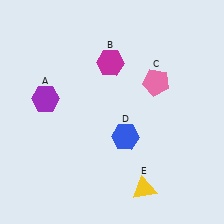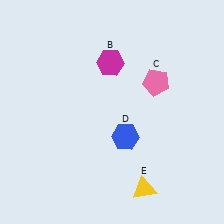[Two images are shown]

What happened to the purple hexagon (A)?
The purple hexagon (A) was removed in Image 2. It was in the top-left area of Image 1.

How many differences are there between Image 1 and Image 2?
There is 1 difference between the two images.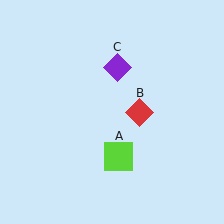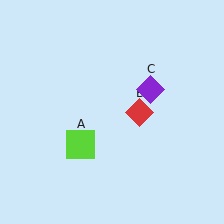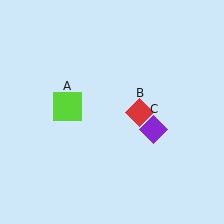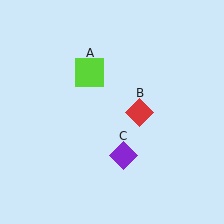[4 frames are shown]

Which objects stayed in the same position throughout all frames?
Red diamond (object B) remained stationary.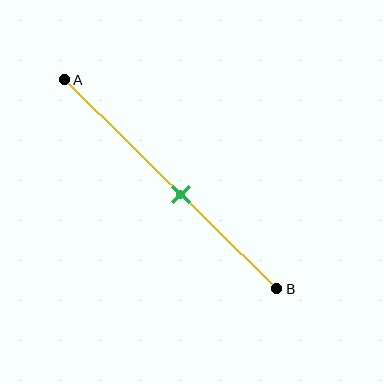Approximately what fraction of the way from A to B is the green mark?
The green mark is approximately 55% of the way from A to B.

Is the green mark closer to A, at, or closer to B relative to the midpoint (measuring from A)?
The green mark is closer to point B than the midpoint of segment AB.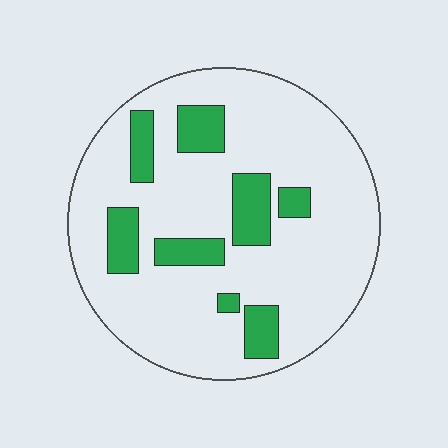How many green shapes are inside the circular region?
8.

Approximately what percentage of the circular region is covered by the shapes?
Approximately 20%.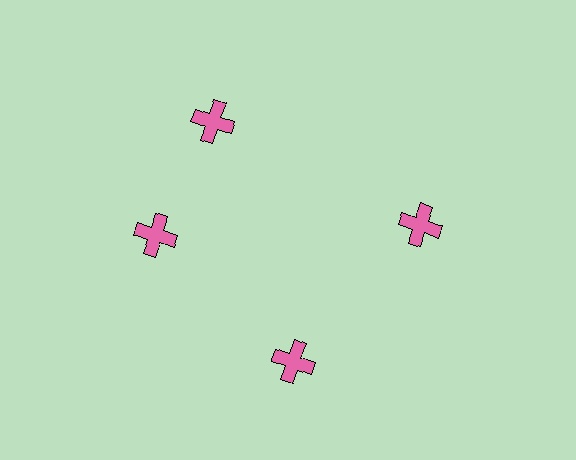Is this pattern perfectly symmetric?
No. The 4 pink crosses are arranged in a ring, but one element near the 12 o'clock position is rotated out of alignment along the ring, breaking the 4-fold rotational symmetry.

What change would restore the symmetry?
The symmetry would be restored by rotating it back into even spacing with its neighbors so that all 4 crosses sit at equal angles and equal distance from the center.